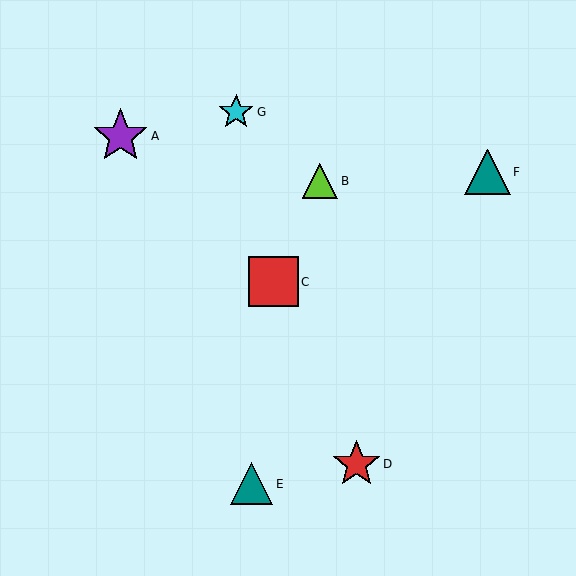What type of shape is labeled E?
Shape E is a teal triangle.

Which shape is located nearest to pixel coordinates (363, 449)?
The red star (labeled D) at (356, 464) is nearest to that location.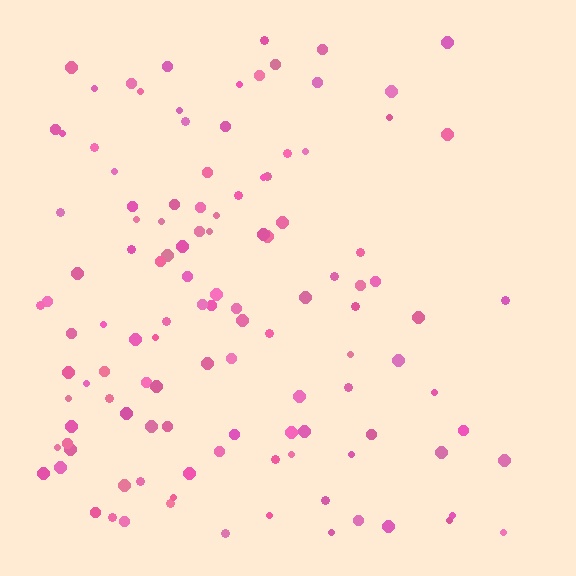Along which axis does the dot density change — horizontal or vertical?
Horizontal.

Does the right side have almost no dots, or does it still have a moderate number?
Still a moderate number, just noticeably fewer than the left.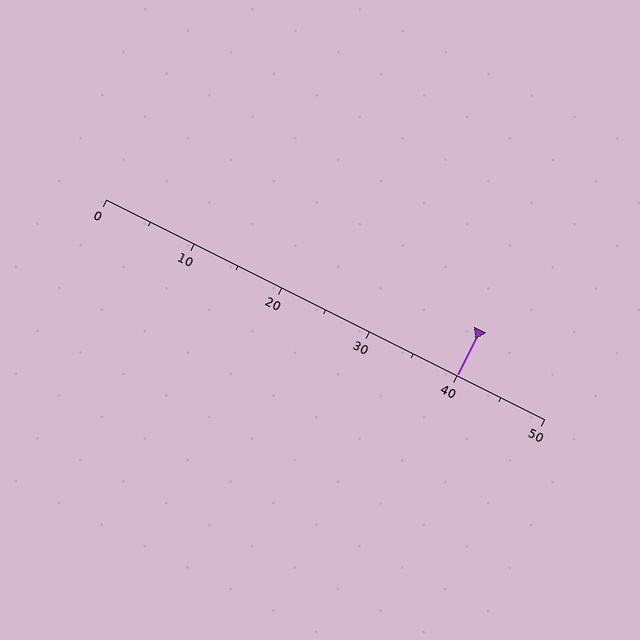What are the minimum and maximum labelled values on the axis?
The axis runs from 0 to 50.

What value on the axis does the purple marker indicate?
The marker indicates approximately 40.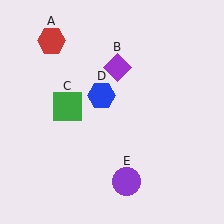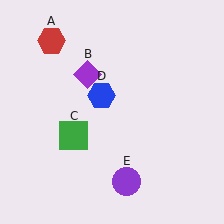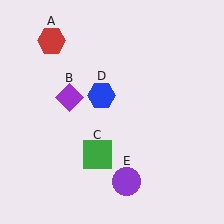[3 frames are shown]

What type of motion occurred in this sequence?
The purple diamond (object B), green square (object C) rotated counterclockwise around the center of the scene.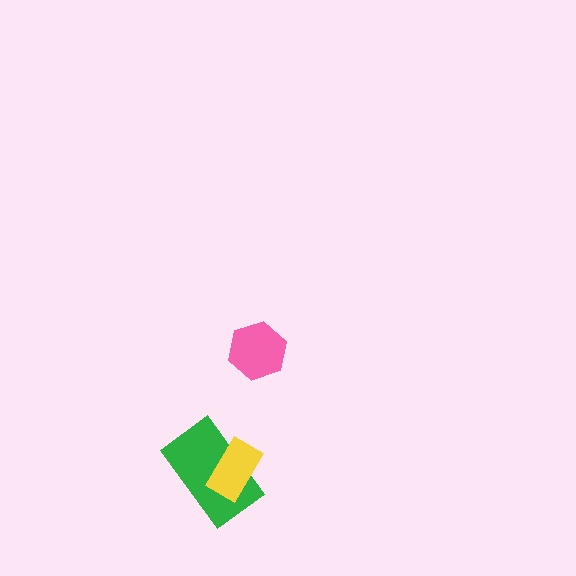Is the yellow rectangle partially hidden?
No, no other shape covers it.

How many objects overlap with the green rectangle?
1 object overlaps with the green rectangle.